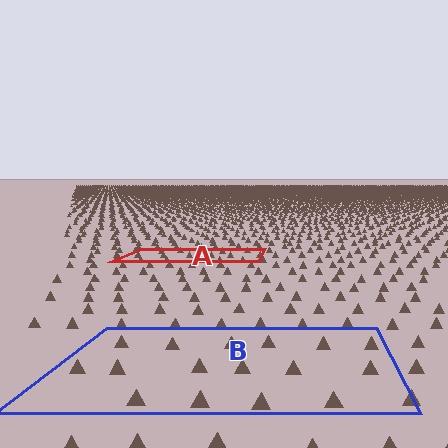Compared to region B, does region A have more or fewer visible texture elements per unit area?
Region A has more texture elements per unit area — they are packed more densely because it is farther away.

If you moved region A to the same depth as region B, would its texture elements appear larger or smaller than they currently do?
They would appear larger. At a closer depth, the same texture elements are projected at a bigger on-screen size.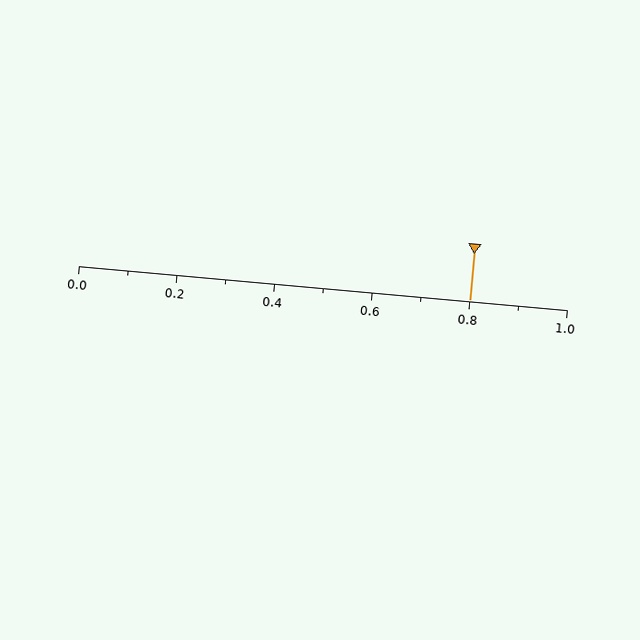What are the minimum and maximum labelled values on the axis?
The axis runs from 0.0 to 1.0.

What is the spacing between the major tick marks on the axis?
The major ticks are spaced 0.2 apart.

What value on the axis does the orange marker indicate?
The marker indicates approximately 0.8.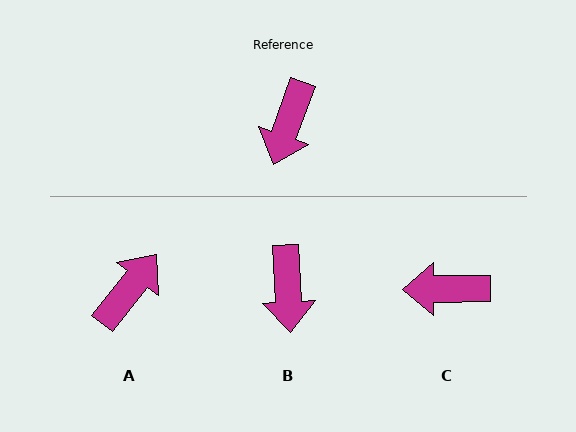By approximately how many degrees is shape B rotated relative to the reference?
Approximately 23 degrees counter-clockwise.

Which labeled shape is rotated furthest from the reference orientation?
A, about 161 degrees away.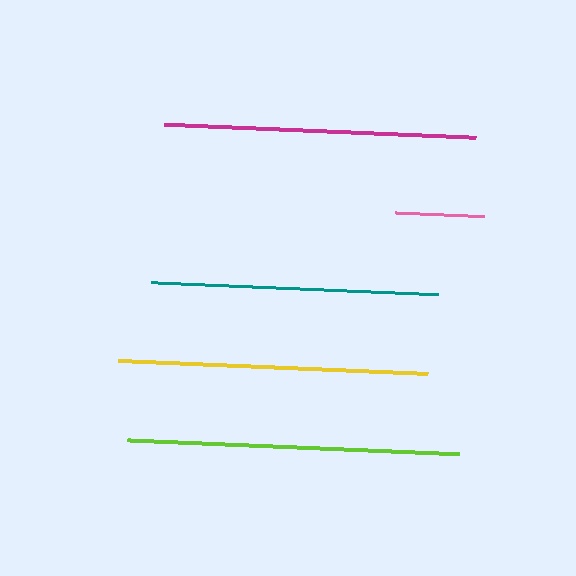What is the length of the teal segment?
The teal segment is approximately 287 pixels long.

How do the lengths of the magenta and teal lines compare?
The magenta and teal lines are approximately the same length.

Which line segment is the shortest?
The pink line is the shortest at approximately 89 pixels.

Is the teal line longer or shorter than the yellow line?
The yellow line is longer than the teal line.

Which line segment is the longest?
The lime line is the longest at approximately 332 pixels.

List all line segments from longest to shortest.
From longest to shortest: lime, magenta, yellow, teal, pink.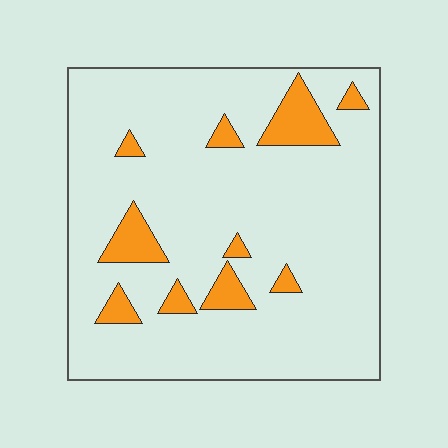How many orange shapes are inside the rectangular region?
10.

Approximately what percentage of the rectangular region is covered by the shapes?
Approximately 10%.